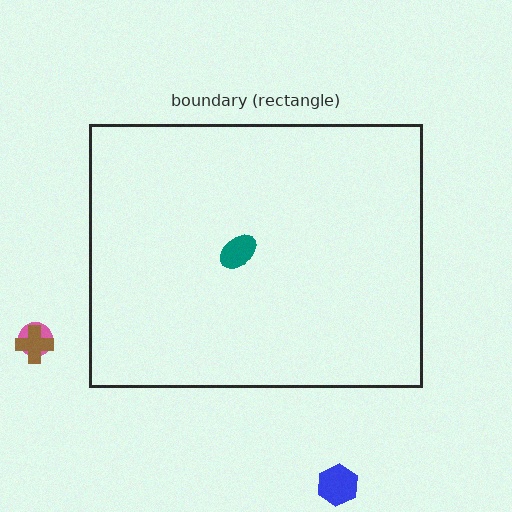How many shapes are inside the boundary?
1 inside, 3 outside.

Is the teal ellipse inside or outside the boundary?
Inside.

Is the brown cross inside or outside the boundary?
Outside.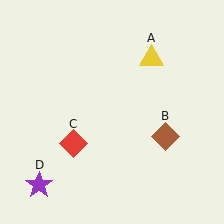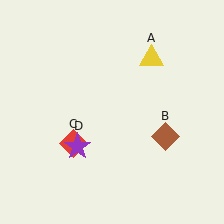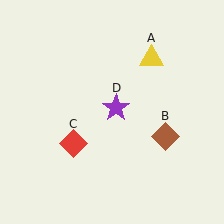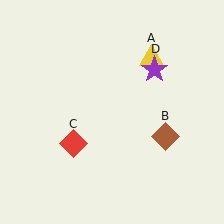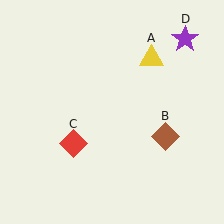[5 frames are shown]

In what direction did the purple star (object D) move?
The purple star (object D) moved up and to the right.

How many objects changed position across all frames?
1 object changed position: purple star (object D).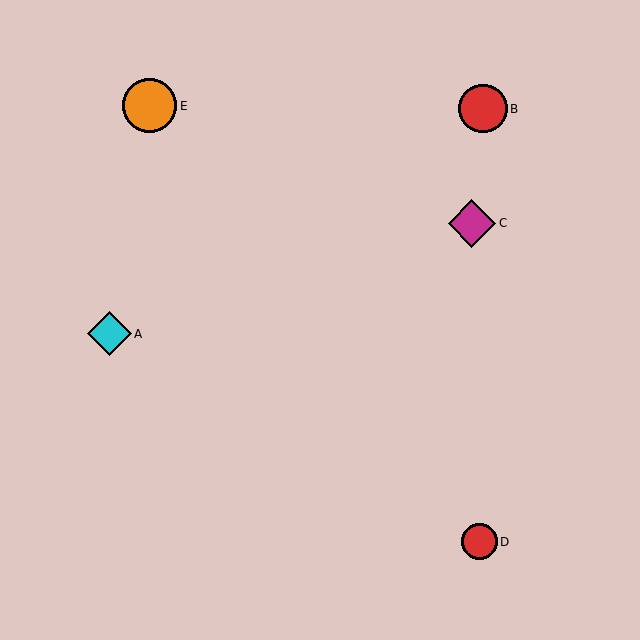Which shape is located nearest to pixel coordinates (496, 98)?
The red circle (labeled B) at (483, 109) is nearest to that location.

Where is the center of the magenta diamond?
The center of the magenta diamond is at (472, 223).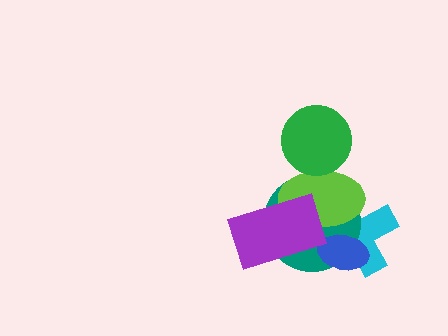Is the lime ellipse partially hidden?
Yes, it is partially covered by another shape.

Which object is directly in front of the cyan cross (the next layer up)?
The teal circle is directly in front of the cyan cross.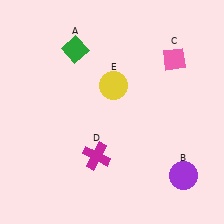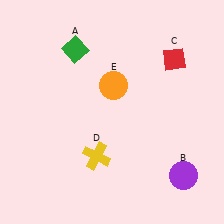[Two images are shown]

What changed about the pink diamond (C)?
In Image 1, C is pink. In Image 2, it changed to red.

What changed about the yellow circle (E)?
In Image 1, E is yellow. In Image 2, it changed to orange.